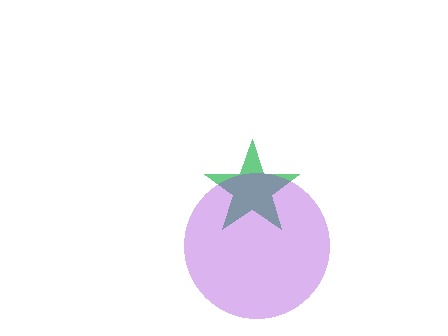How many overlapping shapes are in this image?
There are 2 overlapping shapes in the image.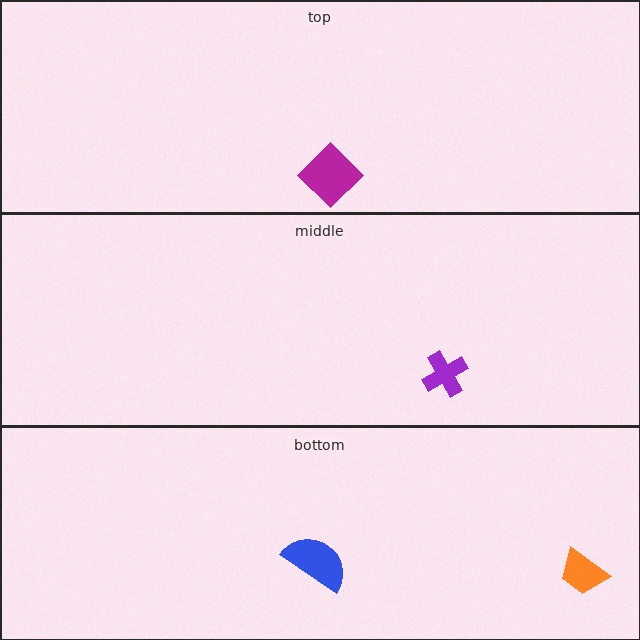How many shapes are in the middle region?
1.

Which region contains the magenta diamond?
The top region.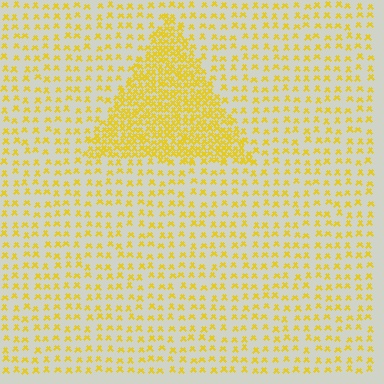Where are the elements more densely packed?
The elements are more densely packed inside the triangle boundary.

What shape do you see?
I see a triangle.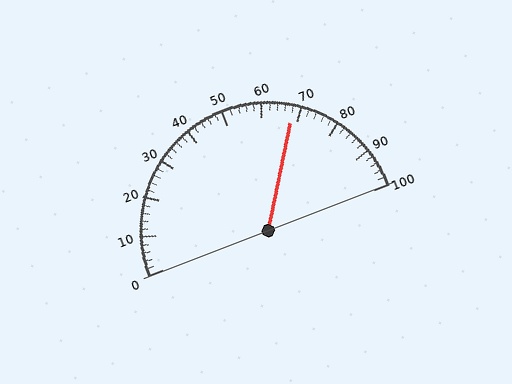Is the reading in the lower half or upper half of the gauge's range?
The reading is in the upper half of the range (0 to 100).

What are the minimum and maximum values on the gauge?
The gauge ranges from 0 to 100.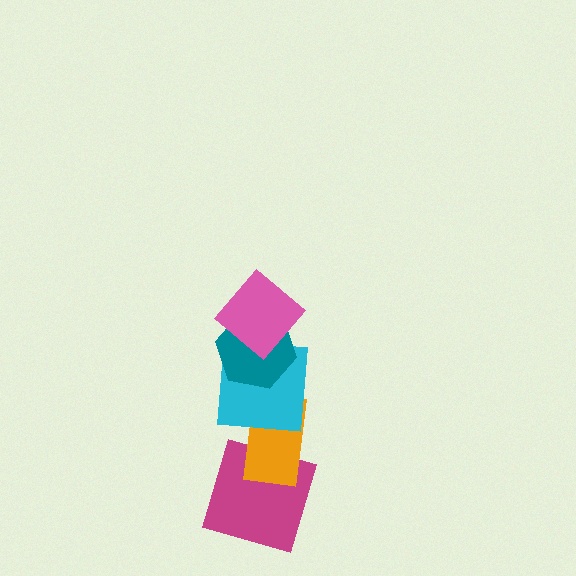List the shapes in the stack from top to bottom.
From top to bottom: the pink diamond, the teal hexagon, the cyan square, the orange rectangle, the magenta square.